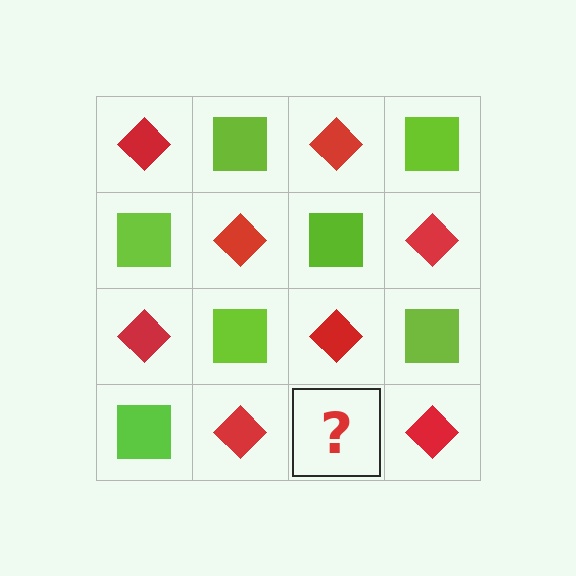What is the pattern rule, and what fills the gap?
The rule is that it alternates red diamond and lime square in a checkerboard pattern. The gap should be filled with a lime square.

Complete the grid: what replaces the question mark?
The question mark should be replaced with a lime square.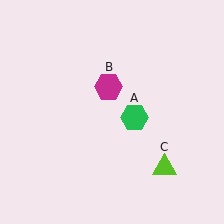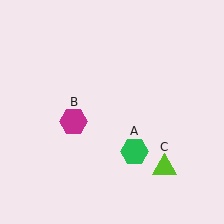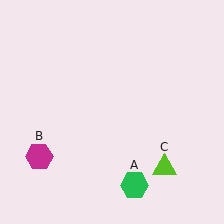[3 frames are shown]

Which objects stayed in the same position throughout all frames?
Lime triangle (object C) remained stationary.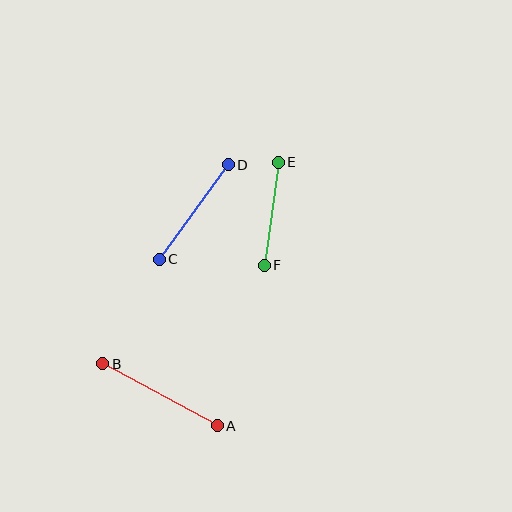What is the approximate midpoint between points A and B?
The midpoint is at approximately (160, 395) pixels.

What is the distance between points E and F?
The distance is approximately 104 pixels.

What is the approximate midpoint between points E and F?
The midpoint is at approximately (271, 214) pixels.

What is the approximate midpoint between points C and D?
The midpoint is at approximately (194, 212) pixels.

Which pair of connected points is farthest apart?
Points A and B are farthest apart.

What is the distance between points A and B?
The distance is approximately 130 pixels.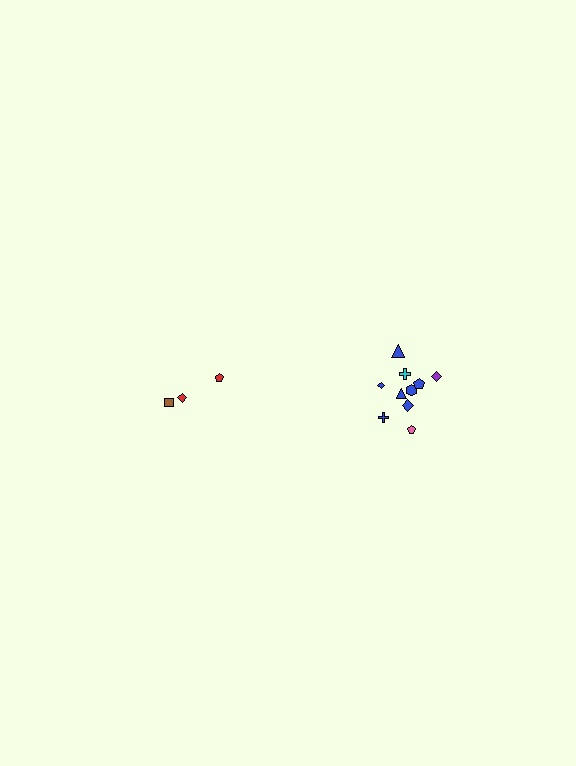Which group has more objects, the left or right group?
The right group.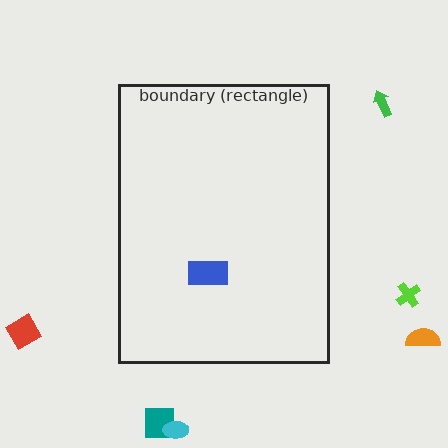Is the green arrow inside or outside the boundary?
Outside.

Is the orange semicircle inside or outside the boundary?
Outside.